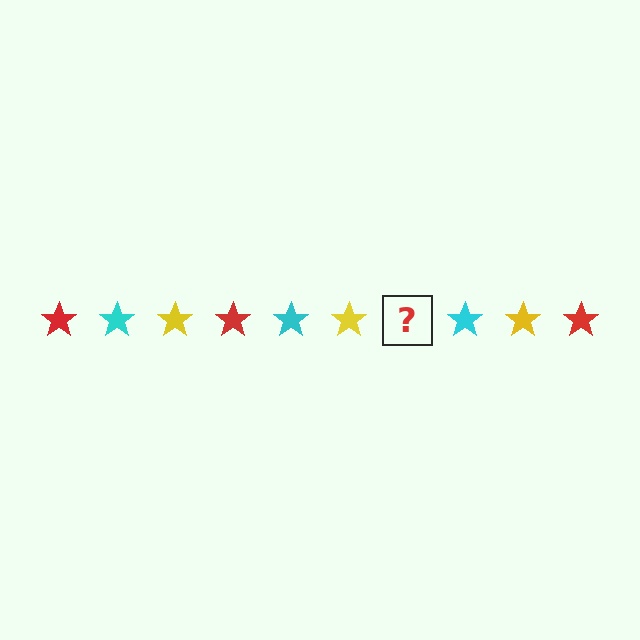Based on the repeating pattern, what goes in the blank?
The blank should be a red star.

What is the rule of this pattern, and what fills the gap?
The rule is that the pattern cycles through red, cyan, yellow stars. The gap should be filled with a red star.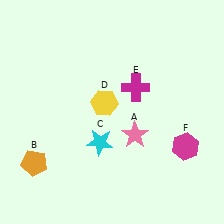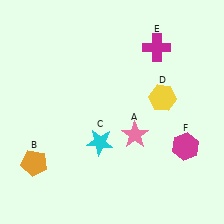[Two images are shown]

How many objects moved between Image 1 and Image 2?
2 objects moved between the two images.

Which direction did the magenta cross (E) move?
The magenta cross (E) moved up.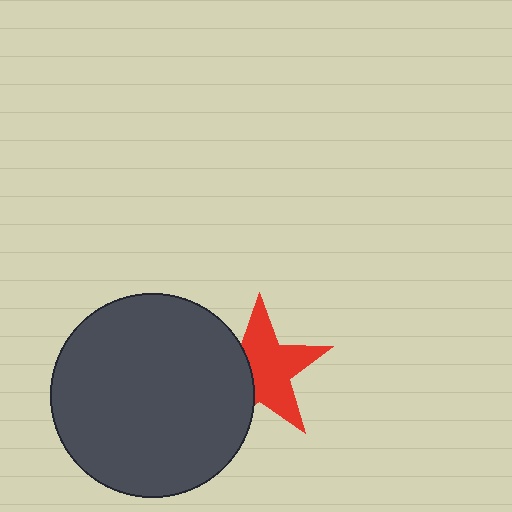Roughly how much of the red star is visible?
About half of it is visible (roughly 64%).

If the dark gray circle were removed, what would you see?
You would see the complete red star.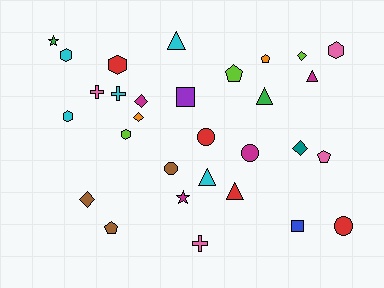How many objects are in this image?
There are 30 objects.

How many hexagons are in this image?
There are 5 hexagons.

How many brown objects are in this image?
There are 3 brown objects.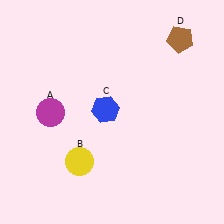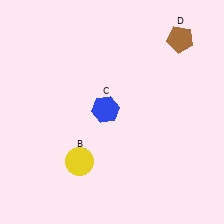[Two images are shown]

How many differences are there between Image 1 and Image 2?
There is 1 difference between the two images.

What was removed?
The magenta circle (A) was removed in Image 2.